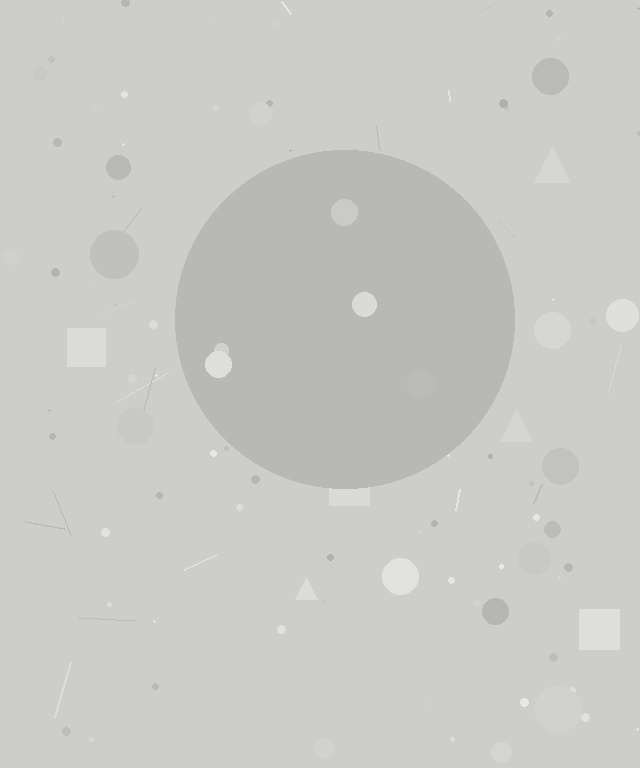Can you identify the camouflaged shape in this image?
The camouflaged shape is a circle.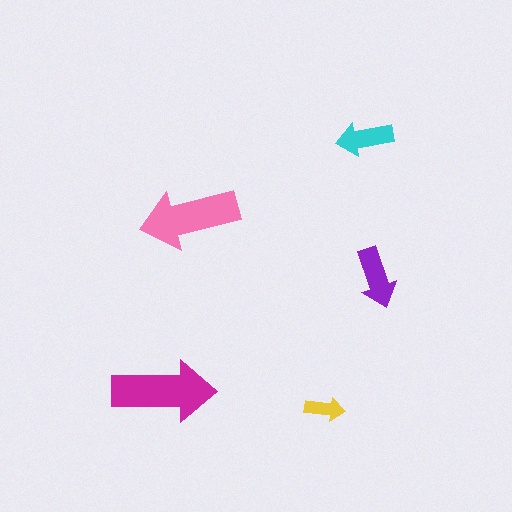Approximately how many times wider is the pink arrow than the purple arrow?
About 1.5 times wider.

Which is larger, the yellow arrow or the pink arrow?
The pink one.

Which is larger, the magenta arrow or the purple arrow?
The magenta one.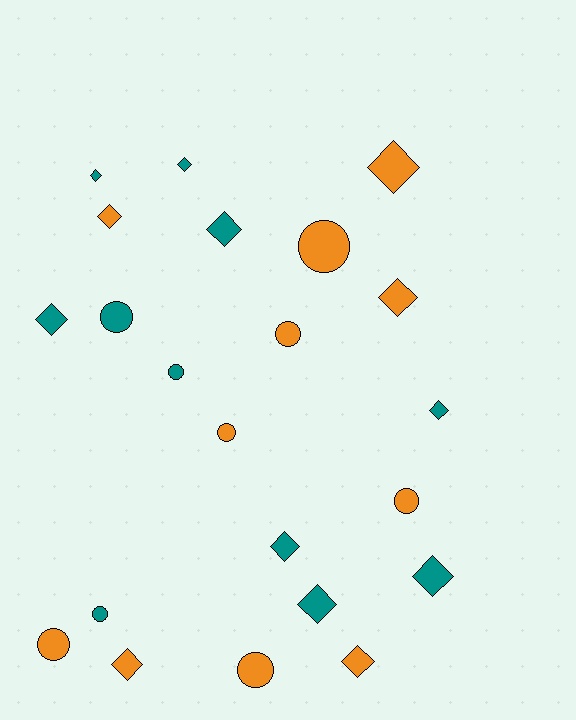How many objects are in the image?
There are 22 objects.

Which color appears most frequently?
Orange, with 11 objects.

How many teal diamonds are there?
There are 8 teal diamonds.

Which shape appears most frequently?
Diamond, with 13 objects.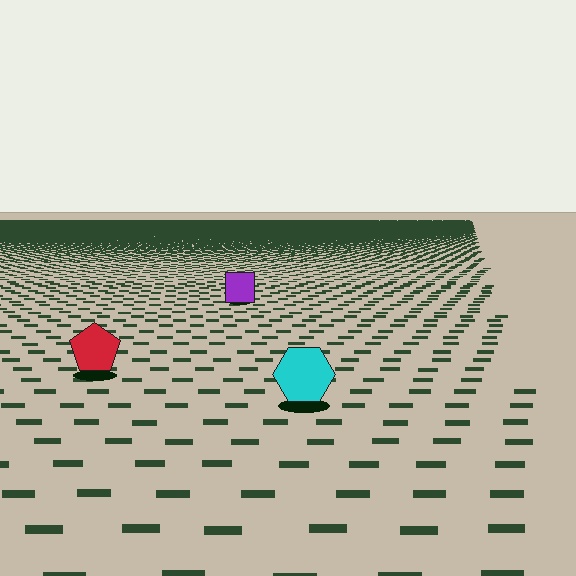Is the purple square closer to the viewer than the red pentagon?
No. The red pentagon is closer — you can tell from the texture gradient: the ground texture is coarser near it.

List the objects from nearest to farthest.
From nearest to farthest: the cyan hexagon, the red pentagon, the purple square.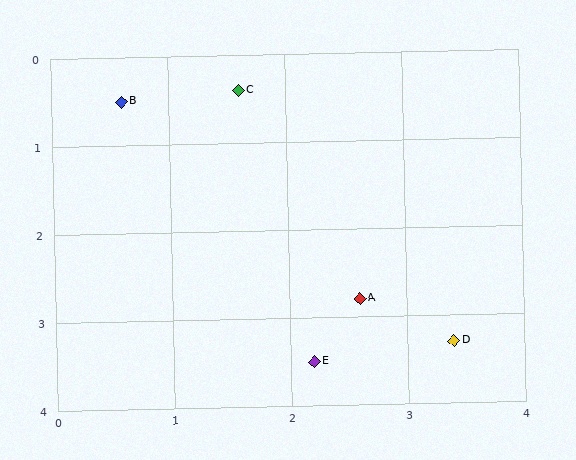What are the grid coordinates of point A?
Point A is at approximately (2.6, 2.8).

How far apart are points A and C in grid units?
Points A and C are about 2.6 grid units apart.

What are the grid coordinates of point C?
Point C is at approximately (1.6, 0.4).